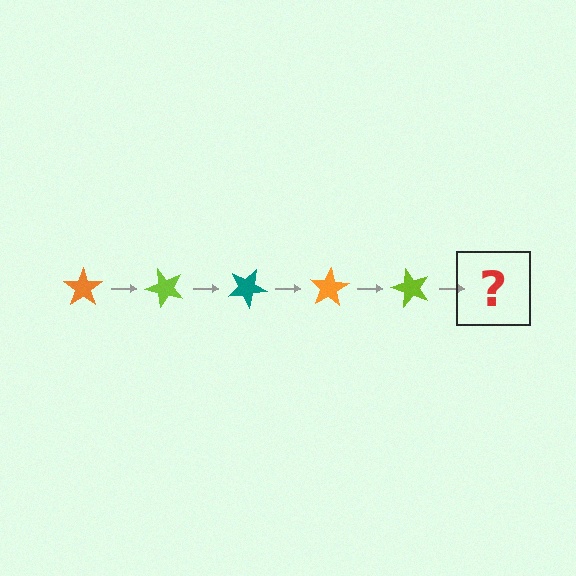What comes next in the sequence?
The next element should be a teal star, rotated 250 degrees from the start.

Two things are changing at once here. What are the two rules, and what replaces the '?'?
The two rules are that it rotates 50 degrees each step and the color cycles through orange, lime, and teal. The '?' should be a teal star, rotated 250 degrees from the start.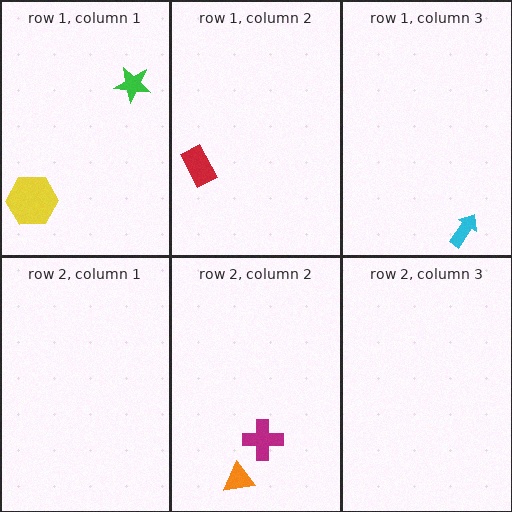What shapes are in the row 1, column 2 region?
The red rectangle.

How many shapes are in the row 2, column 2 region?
2.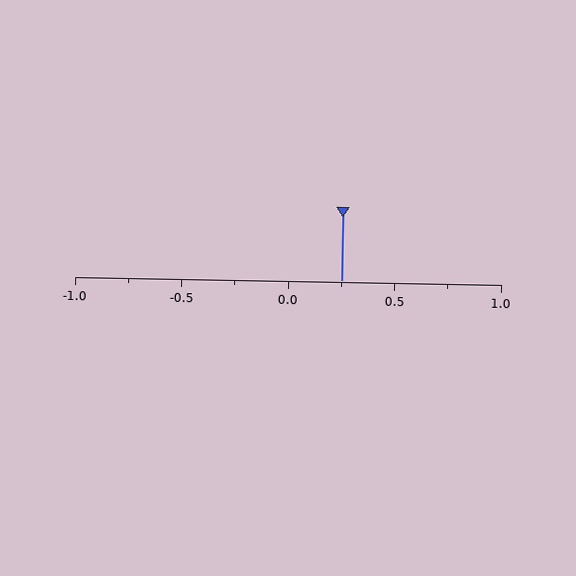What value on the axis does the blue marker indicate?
The marker indicates approximately 0.25.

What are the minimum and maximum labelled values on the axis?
The axis runs from -1.0 to 1.0.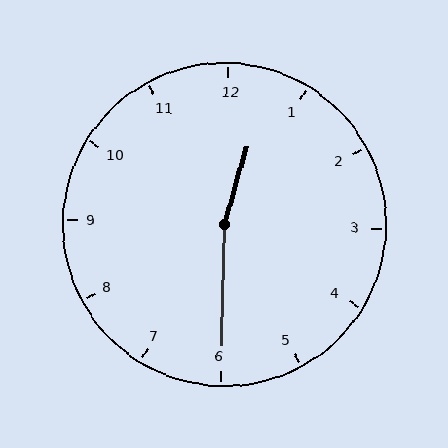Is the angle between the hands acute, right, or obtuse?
It is obtuse.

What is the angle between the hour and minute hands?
Approximately 165 degrees.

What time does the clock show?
12:30.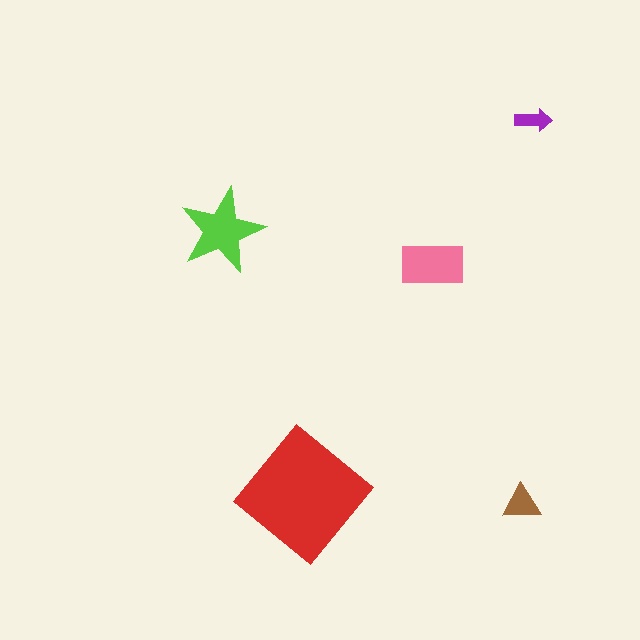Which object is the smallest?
The purple arrow.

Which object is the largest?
The red diamond.